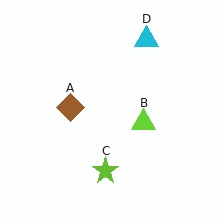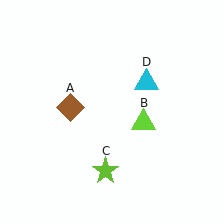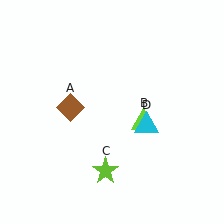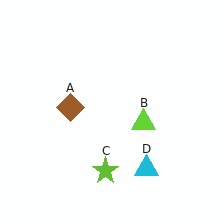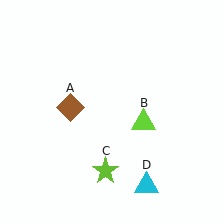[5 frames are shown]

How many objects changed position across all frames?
1 object changed position: cyan triangle (object D).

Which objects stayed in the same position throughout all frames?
Brown diamond (object A) and lime triangle (object B) and lime star (object C) remained stationary.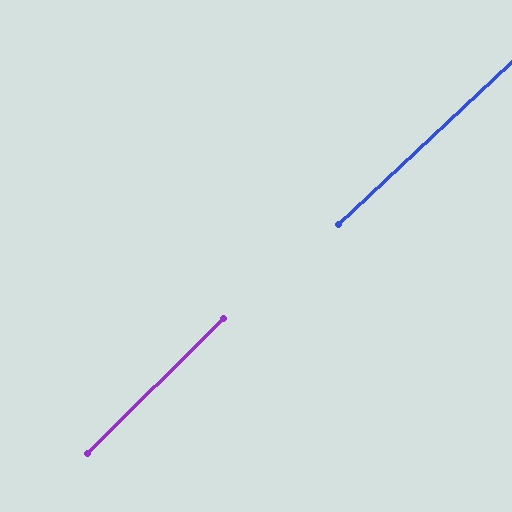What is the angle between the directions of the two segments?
Approximately 2 degrees.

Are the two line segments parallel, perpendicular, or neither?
Parallel — their directions differ by only 1.8°.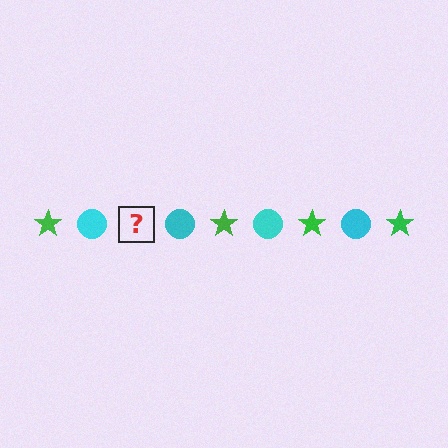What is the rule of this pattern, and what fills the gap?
The rule is that the pattern alternates between green star and cyan circle. The gap should be filled with a green star.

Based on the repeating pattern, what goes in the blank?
The blank should be a green star.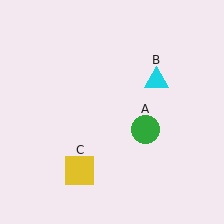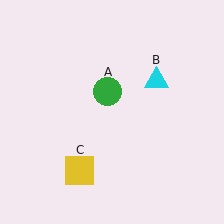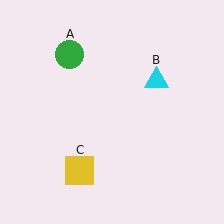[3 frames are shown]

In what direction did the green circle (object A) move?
The green circle (object A) moved up and to the left.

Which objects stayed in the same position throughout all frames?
Cyan triangle (object B) and yellow square (object C) remained stationary.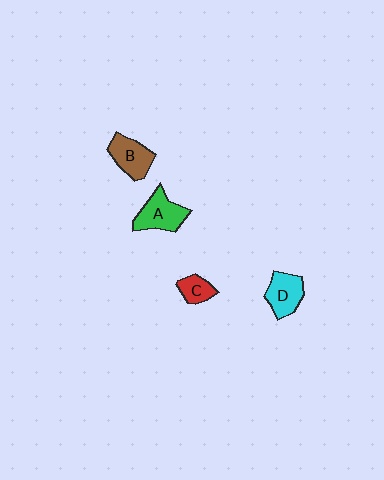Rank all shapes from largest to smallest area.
From largest to smallest: A (green), B (brown), D (cyan), C (red).